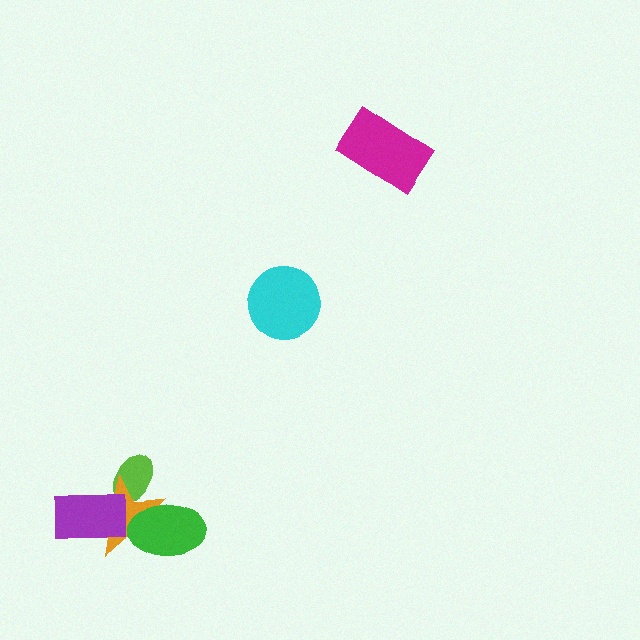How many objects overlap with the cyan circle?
0 objects overlap with the cyan circle.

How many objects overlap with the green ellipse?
1 object overlaps with the green ellipse.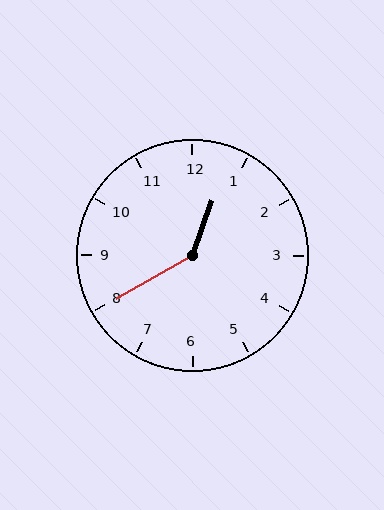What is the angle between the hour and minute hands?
Approximately 140 degrees.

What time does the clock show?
12:40.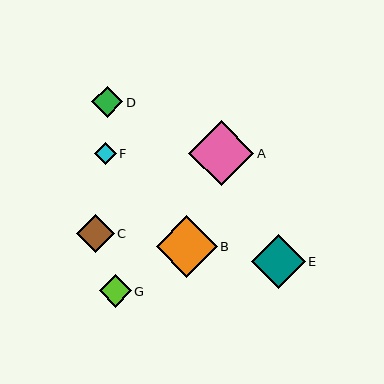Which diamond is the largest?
Diamond A is the largest with a size of approximately 66 pixels.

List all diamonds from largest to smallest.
From largest to smallest: A, B, E, C, G, D, F.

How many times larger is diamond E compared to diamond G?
Diamond E is approximately 1.7 times the size of diamond G.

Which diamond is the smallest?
Diamond F is the smallest with a size of approximately 22 pixels.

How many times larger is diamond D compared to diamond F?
Diamond D is approximately 1.4 times the size of diamond F.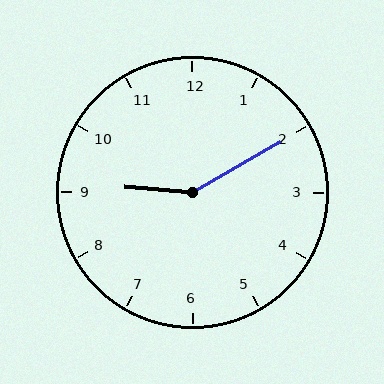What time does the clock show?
9:10.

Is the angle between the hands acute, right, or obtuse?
It is obtuse.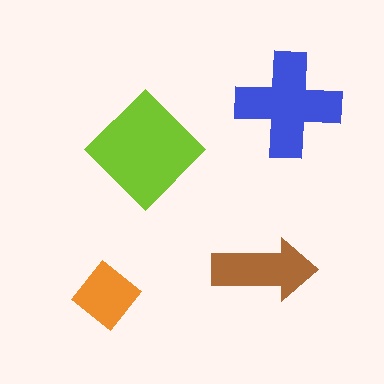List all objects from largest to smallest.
The lime diamond, the blue cross, the brown arrow, the orange diamond.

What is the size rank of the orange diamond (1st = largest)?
4th.